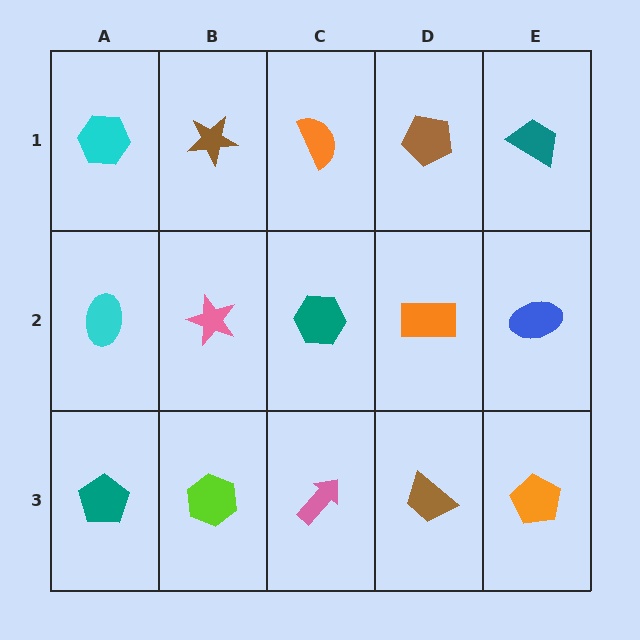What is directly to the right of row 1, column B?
An orange semicircle.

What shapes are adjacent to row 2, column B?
A brown star (row 1, column B), a lime hexagon (row 3, column B), a cyan ellipse (row 2, column A), a teal hexagon (row 2, column C).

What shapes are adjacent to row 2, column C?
An orange semicircle (row 1, column C), a pink arrow (row 3, column C), a pink star (row 2, column B), an orange rectangle (row 2, column D).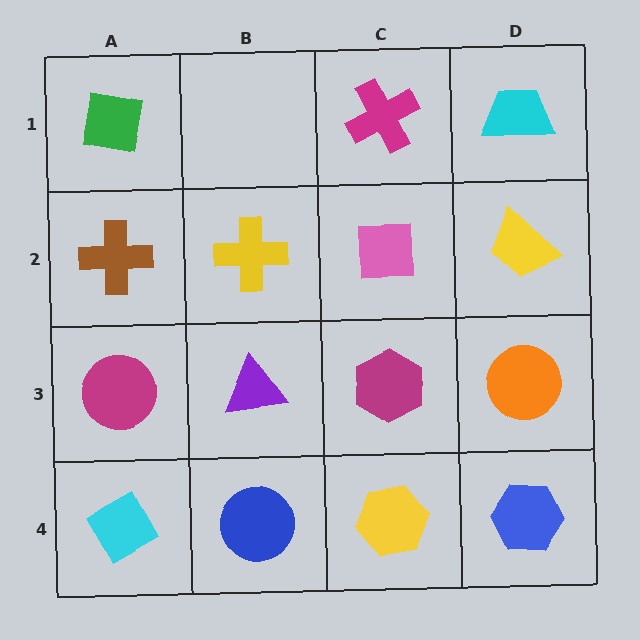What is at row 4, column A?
A cyan diamond.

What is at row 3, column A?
A magenta circle.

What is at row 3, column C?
A magenta hexagon.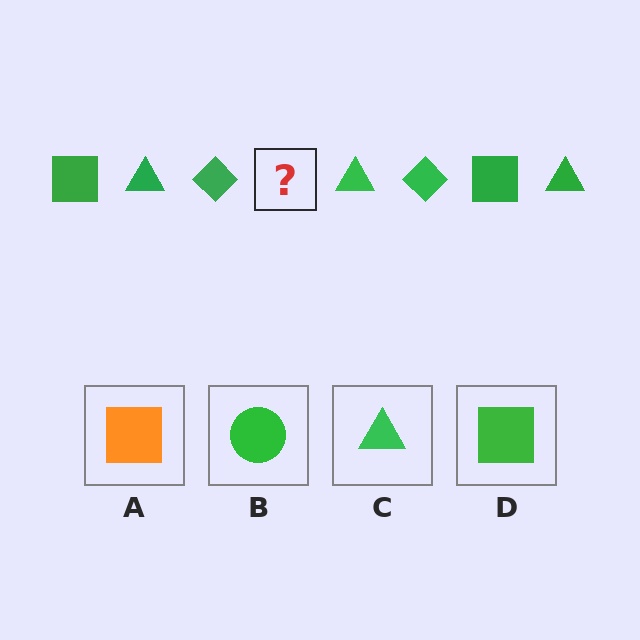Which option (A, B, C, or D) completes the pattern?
D.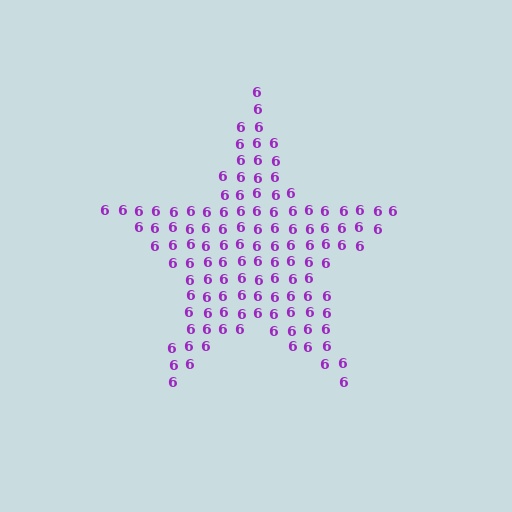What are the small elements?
The small elements are digit 6's.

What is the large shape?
The large shape is a star.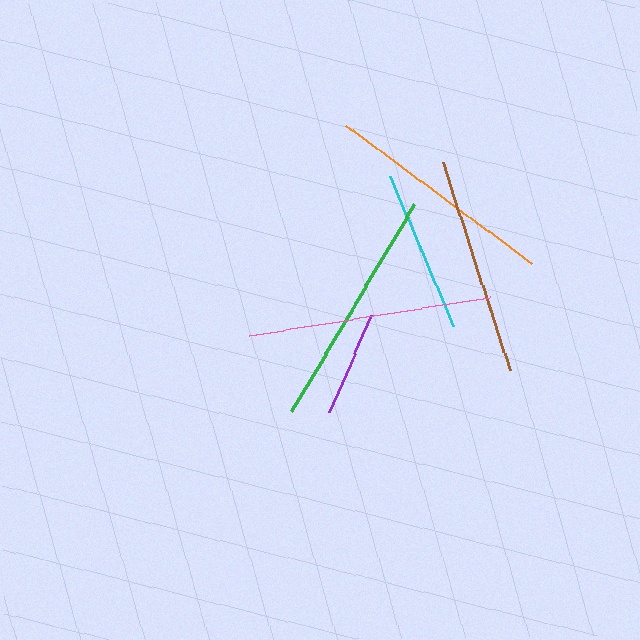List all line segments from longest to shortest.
From longest to shortest: pink, green, orange, brown, cyan, purple.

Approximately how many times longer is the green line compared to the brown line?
The green line is approximately 1.1 times the length of the brown line.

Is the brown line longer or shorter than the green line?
The green line is longer than the brown line.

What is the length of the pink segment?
The pink segment is approximately 243 pixels long.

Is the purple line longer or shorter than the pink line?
The pink line is longer than the purple line.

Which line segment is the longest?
The pink line is the longest at approximately 243 pixels.